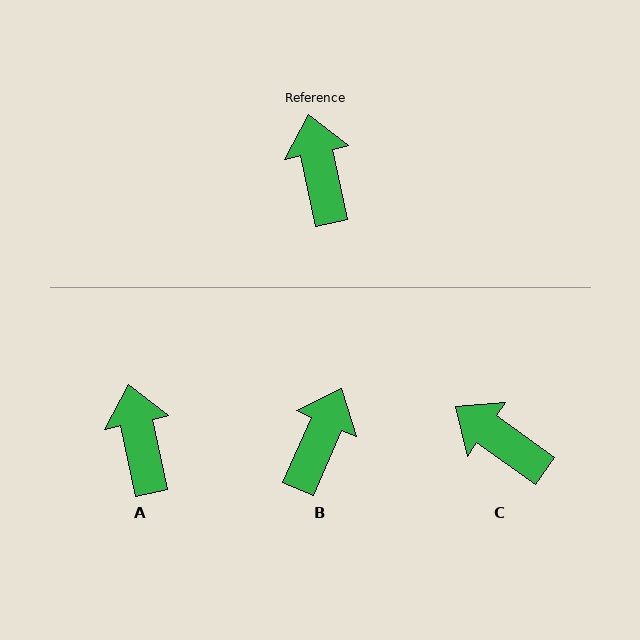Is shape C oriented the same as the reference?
No, it is off by about 43 degrees.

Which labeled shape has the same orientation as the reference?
A.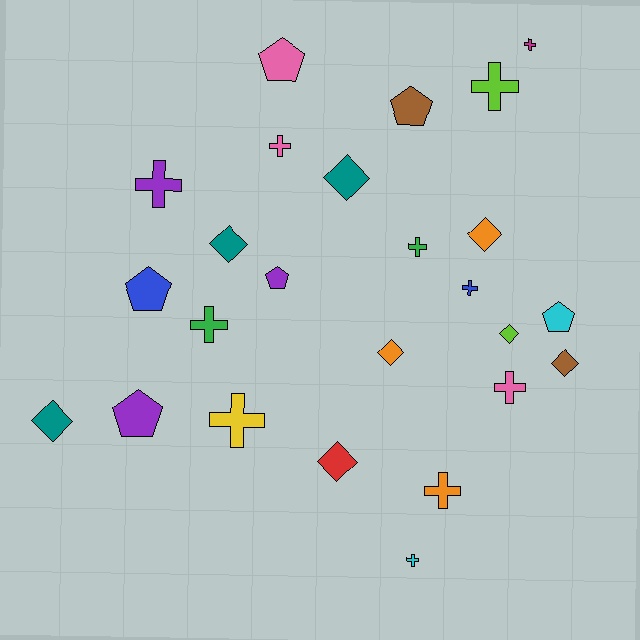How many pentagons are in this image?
There are 6 pentagons.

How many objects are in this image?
There are 25 objects.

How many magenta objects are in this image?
There is 1 magenta object.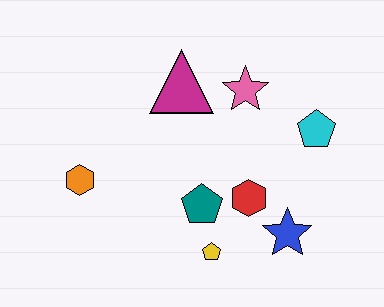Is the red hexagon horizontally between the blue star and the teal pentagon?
Yes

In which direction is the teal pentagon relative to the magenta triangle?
The teal pentagon is below the magenta triangle.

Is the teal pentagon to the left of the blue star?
Yes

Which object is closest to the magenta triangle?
The pink star is closest to the magenta triangle.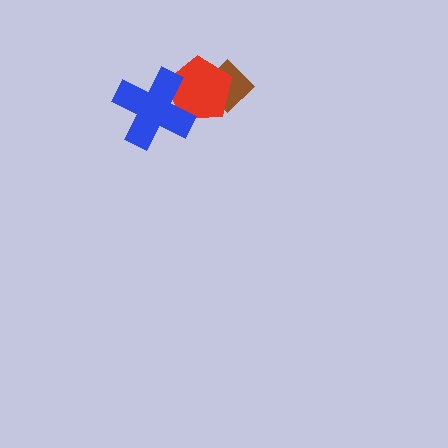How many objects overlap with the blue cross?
1 object overlaps with the blue cross.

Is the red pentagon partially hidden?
Yes, it is partially covered by another shape.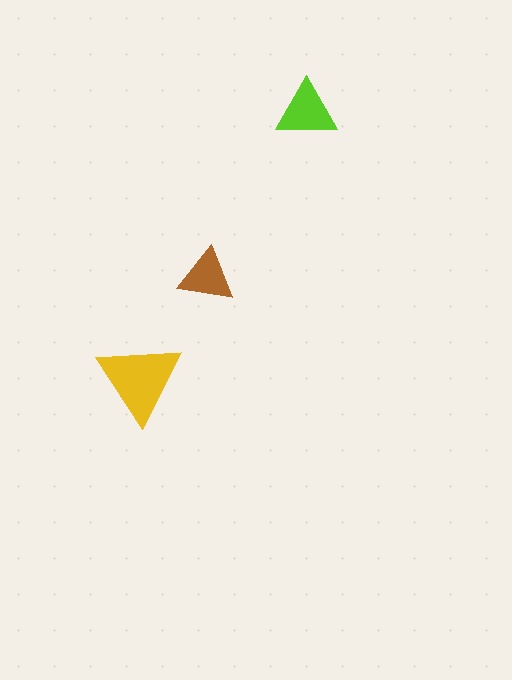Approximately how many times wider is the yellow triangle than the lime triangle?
About 1.5 times wider.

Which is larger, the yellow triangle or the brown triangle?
The yellow one.